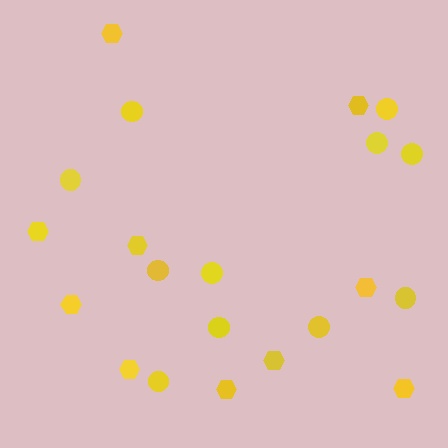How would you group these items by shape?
There are 2 groups: one group of hexagons (10) and one group of circles (11).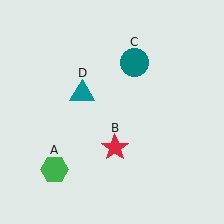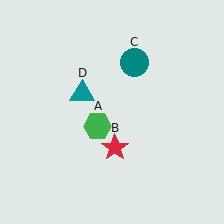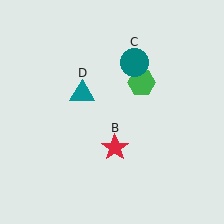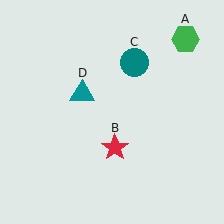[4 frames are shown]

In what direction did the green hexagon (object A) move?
The green hexagon (object A) moved up and to the right.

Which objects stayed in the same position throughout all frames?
Red star (object B) and teal circle (object C) and teal triangle (object D) remained stationary.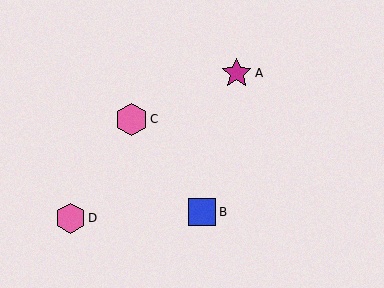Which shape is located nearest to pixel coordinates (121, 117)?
The pink hexagon (labeled C) at (131, 119) is nearest to that location.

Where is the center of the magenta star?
The center of the magenta star is at (237, 73).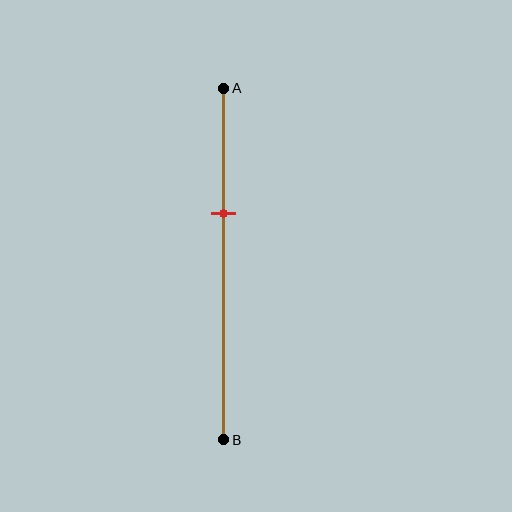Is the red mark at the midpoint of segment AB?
No, the mark is at about 35% from A, not at the 50% midpoint.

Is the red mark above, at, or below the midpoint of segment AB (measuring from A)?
The red mark is above the midpoint of segment AB.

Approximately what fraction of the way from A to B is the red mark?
The red mark is approximately 35% of the way from A to B.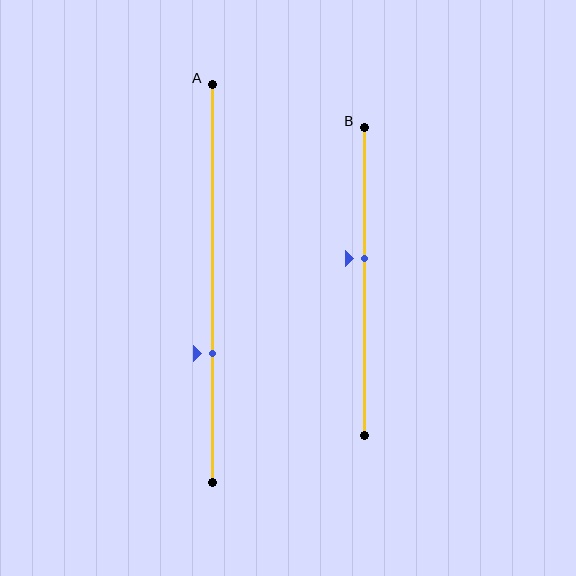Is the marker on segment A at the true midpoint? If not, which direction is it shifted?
No, the marker on segment A is shifted downward by about 18% of the segment length.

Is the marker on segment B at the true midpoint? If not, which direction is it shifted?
No, the marker on segment B is shifted upward by about 8% of the segment length.